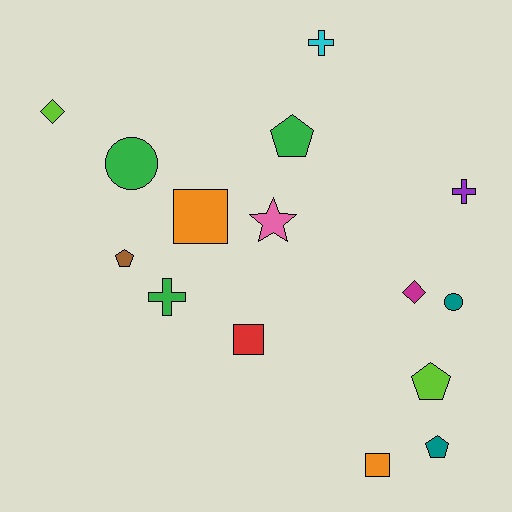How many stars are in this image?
There is 1 star.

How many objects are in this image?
There are 15 objects.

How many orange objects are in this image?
There are 2 orange objects.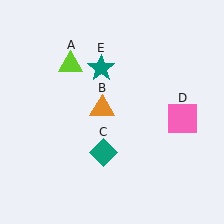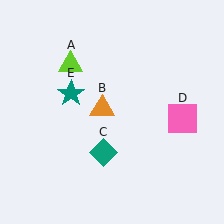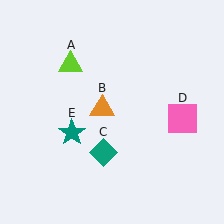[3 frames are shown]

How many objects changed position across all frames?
1 object changed position: teal star (object E).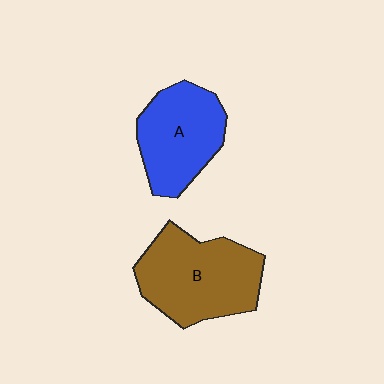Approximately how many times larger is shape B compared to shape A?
Approximately 1.2 times.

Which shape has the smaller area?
Shape A (blue).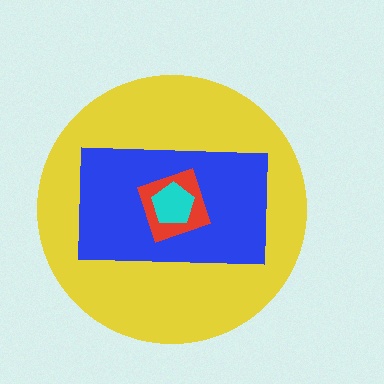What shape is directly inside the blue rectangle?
The red square.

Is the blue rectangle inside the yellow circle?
Yes.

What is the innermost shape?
The cyan pentagon.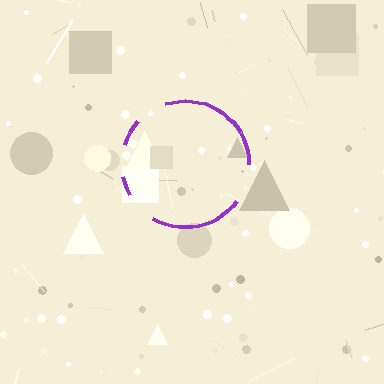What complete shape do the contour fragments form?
The contour fragments form a circle.